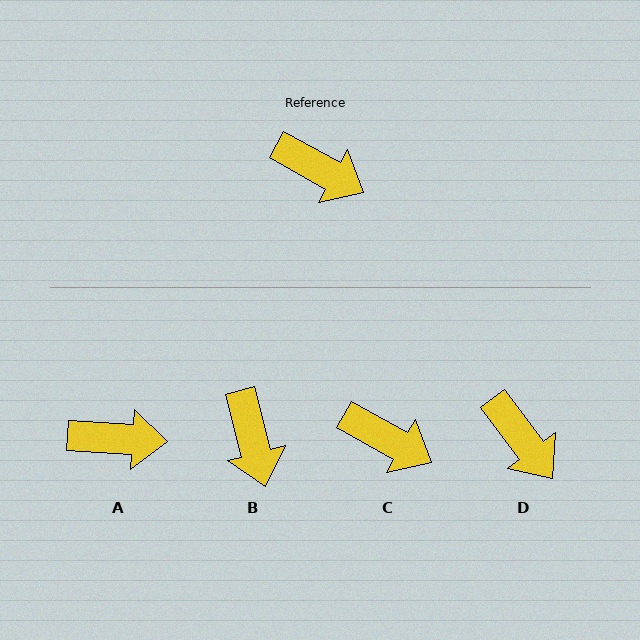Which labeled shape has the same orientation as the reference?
C.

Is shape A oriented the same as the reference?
No, it is off by about 26 degrees.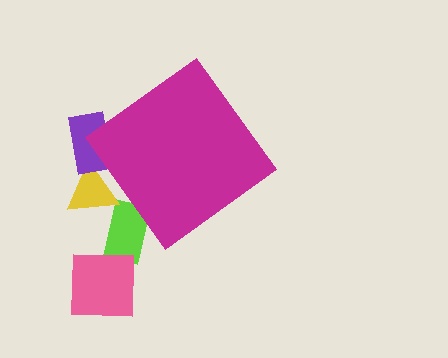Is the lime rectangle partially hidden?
Yes, the lime rectangle is partially hidden behind the magenta diamond.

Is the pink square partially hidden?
No, the pink square is fully visible.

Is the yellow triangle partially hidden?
Yes, the yellow triangle is partially hidden behind the magenta diamond.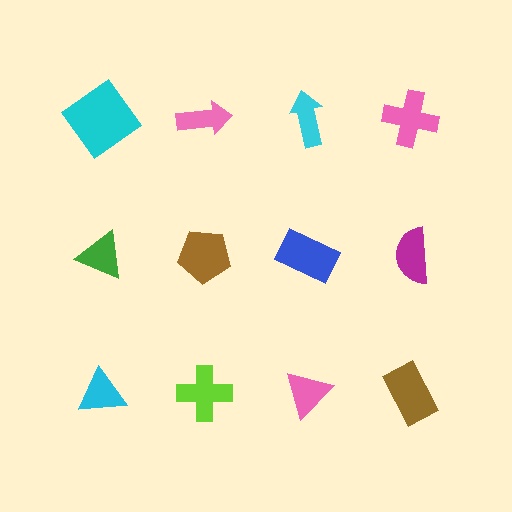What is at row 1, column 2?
A pink arrow.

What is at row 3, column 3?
A pink triangle.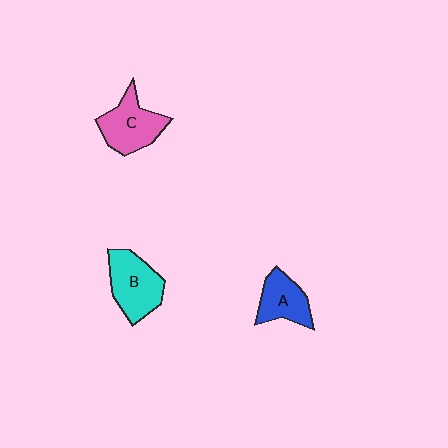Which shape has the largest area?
Shape B (cyan).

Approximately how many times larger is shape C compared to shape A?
Approximately 1.3 times.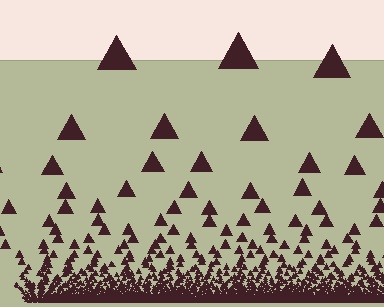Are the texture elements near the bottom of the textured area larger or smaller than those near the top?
Smaller. The gradient is inverted — elements near the bottom are smaller and denser.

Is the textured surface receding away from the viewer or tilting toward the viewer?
The surface appears to tilt toward the viewer. Texture elements get larger and sparser toward the top.